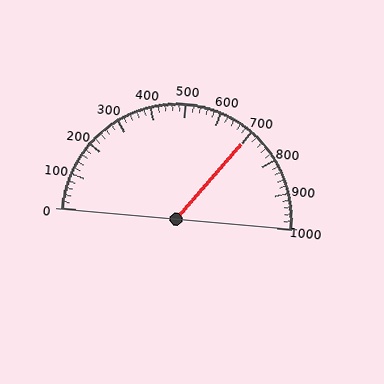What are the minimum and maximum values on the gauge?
The gauge ranges from 0 to 1000.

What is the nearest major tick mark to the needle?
The nearest major tick mark is 700.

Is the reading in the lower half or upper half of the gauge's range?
The reading is in the upper half of the range (0 to 1000).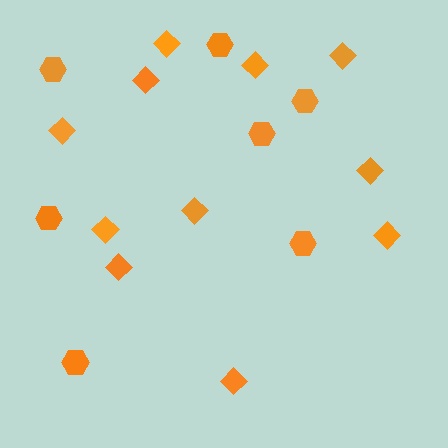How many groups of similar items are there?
There are 2 groups: one group of diamonds (11) and one group of hexagons (7).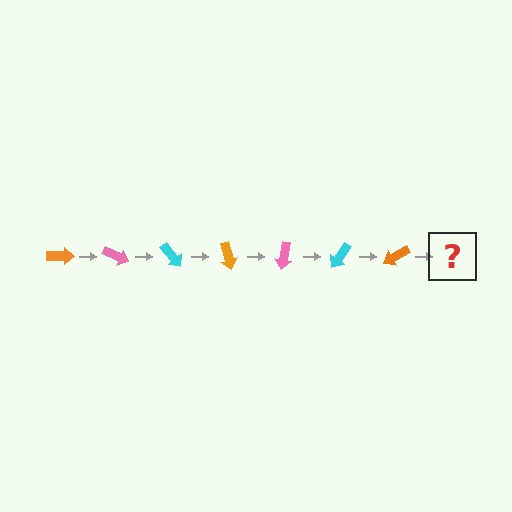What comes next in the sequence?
The next element should be a pink arrow, rotated 175 degrees from the start.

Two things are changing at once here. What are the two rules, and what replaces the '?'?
The two rules are that it rotates 25 degrees each step and the color cycles through orange, pink, and cyan. The '?' should be a pink arrow, rotated 175 degrees from the start.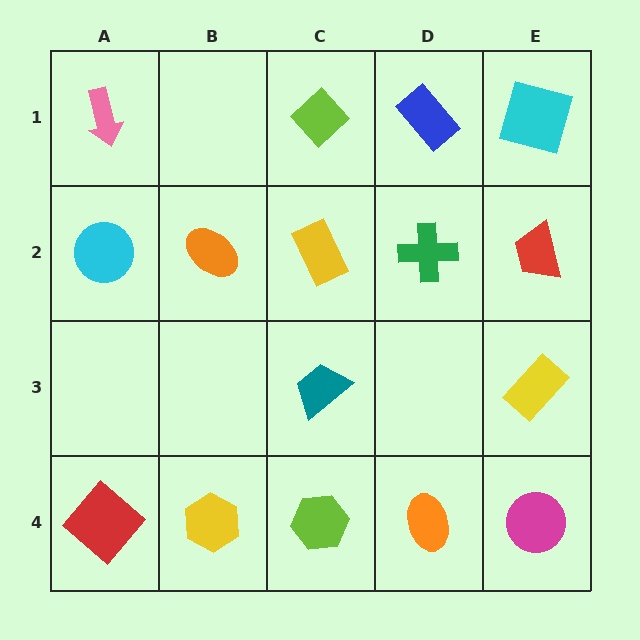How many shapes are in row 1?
4 shapes.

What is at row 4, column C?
A lime hexagon.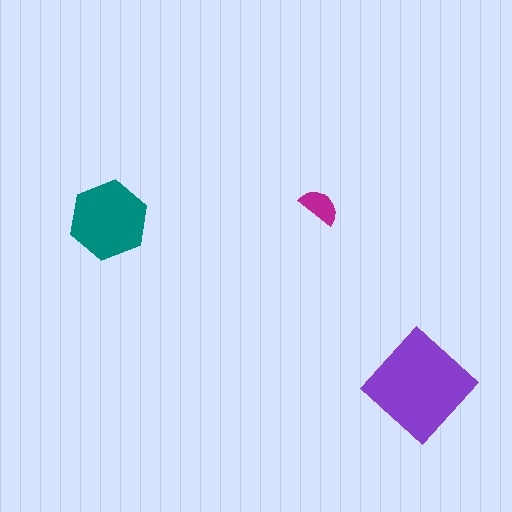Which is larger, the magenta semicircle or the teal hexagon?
The teal hexagon.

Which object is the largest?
The purple diamond.